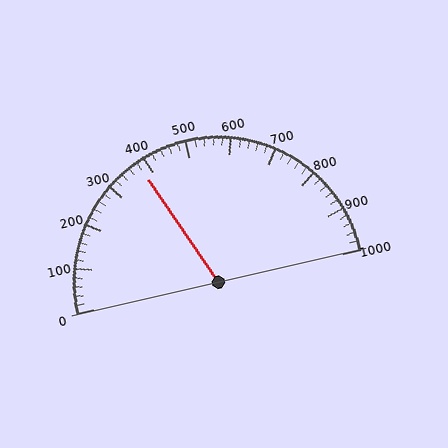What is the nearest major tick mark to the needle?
The nearest major tick mark is 400.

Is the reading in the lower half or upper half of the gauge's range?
The reading is in the lower half of the range (0 to 1000).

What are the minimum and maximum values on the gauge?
The gauge ranges from 0 to 1000.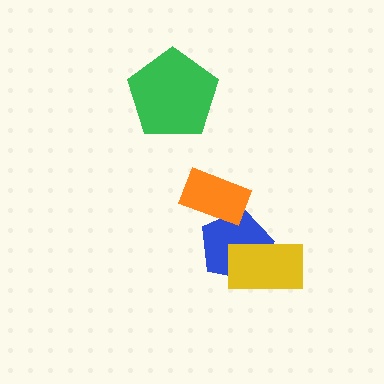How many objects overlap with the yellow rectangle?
1 object overlaps with the yellow rectangle.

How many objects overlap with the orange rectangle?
1 object overlaps with the orange rectangle.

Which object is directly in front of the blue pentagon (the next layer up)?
The orange rectangle is directly in front of the blue pentagon.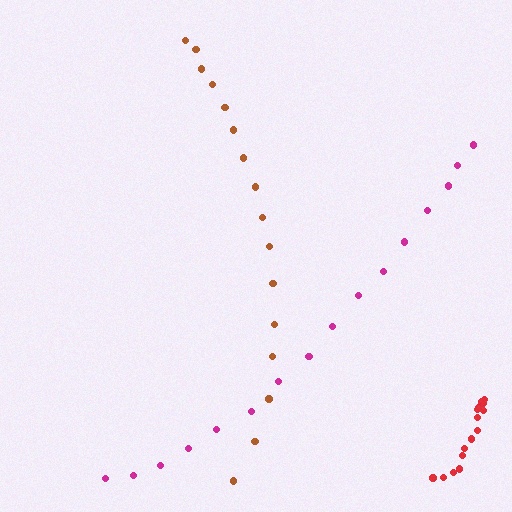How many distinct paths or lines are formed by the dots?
There are 3 distinct paths.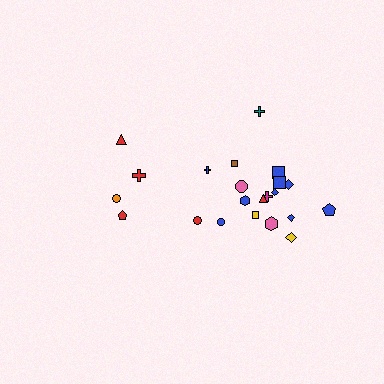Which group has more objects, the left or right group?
The right group.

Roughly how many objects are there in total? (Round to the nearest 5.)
Roughly 20 objects in total.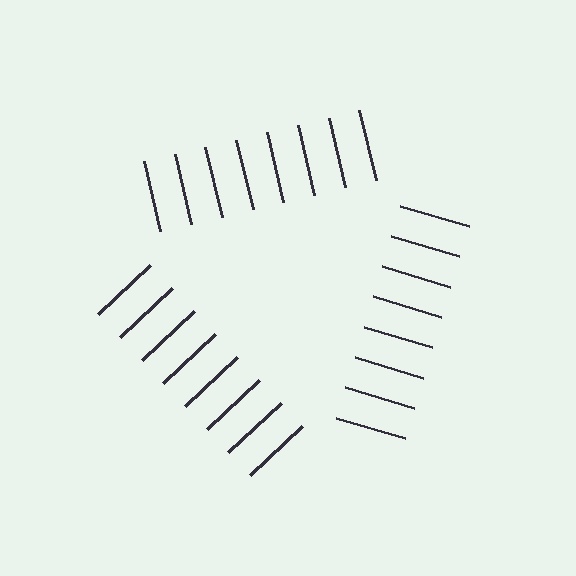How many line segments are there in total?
24 — 8 along each of the 3 edges.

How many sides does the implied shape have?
3 sides — the line-ends trace a triangle.